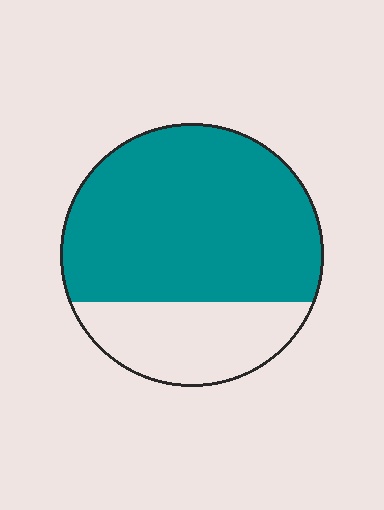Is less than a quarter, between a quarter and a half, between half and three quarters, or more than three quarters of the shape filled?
Between half and three quarters.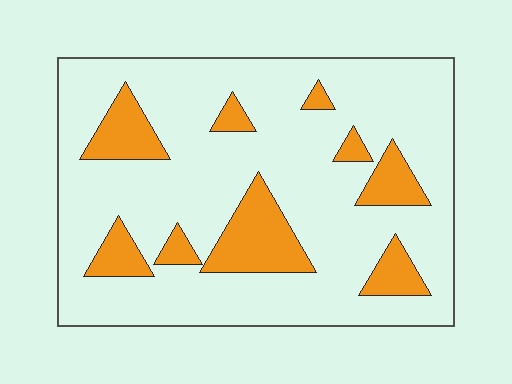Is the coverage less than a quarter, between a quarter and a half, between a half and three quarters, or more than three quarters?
Less than a quarter.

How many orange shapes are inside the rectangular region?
9.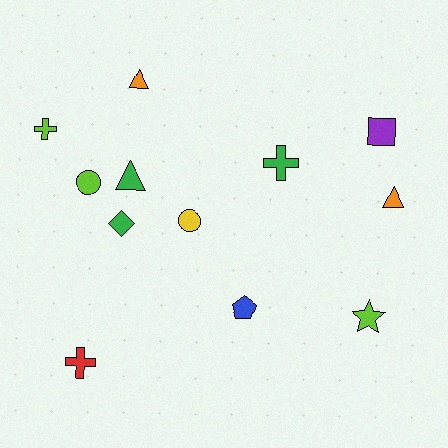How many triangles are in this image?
There are 3 triangles.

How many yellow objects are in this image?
There is 1 yellow object.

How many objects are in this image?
There are 12 objects.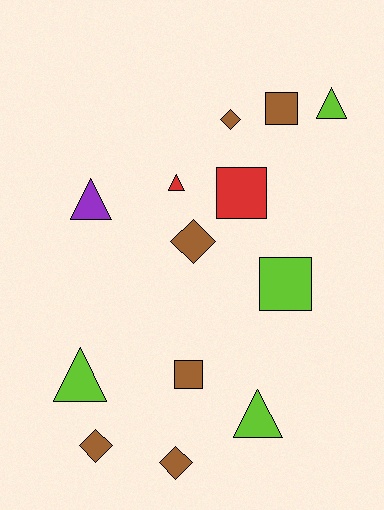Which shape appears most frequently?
Triangle, with 5 objects.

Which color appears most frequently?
Brown, with 6 objects.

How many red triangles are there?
There is 1 red triangle.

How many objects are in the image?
There are 13 objects.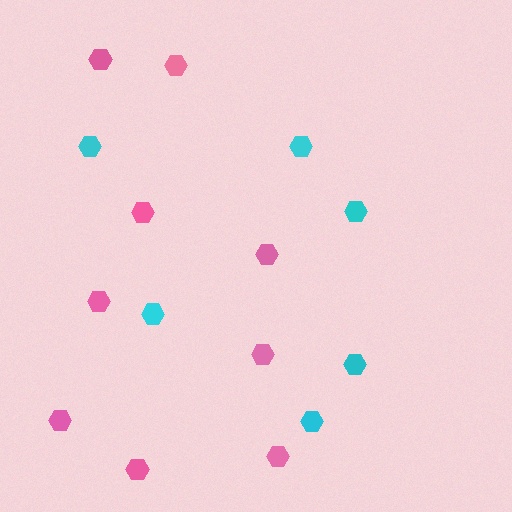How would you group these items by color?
There are 2 groups: one group of pink hexagons (9) and one group of cyan hexagons (6).